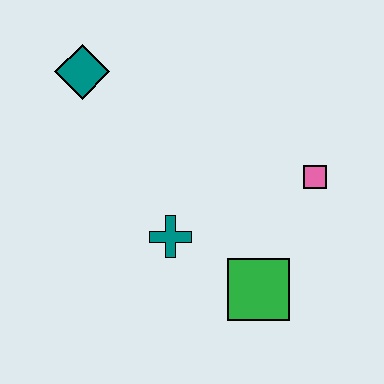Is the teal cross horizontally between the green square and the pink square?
No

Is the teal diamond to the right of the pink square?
No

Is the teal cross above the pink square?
No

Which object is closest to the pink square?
The green square is closest to the pink square.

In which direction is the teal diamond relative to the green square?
The teal diamond is above the green square.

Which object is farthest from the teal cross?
The teal diamond is farthest from the teal cross.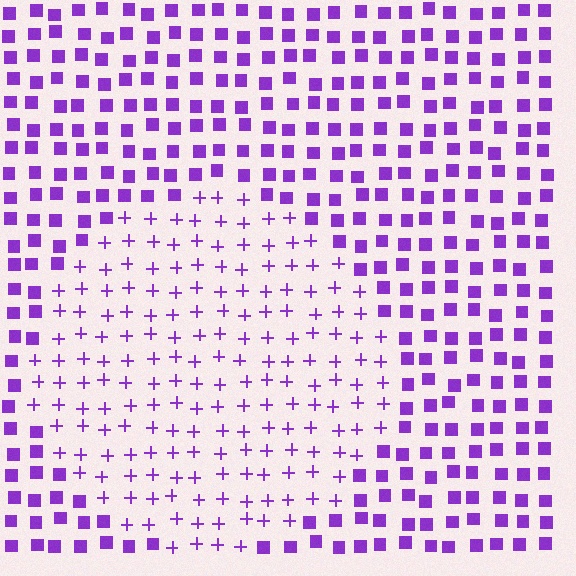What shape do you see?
I see a circle.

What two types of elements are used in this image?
The image uses plus signs inside the circle region and squares outside it.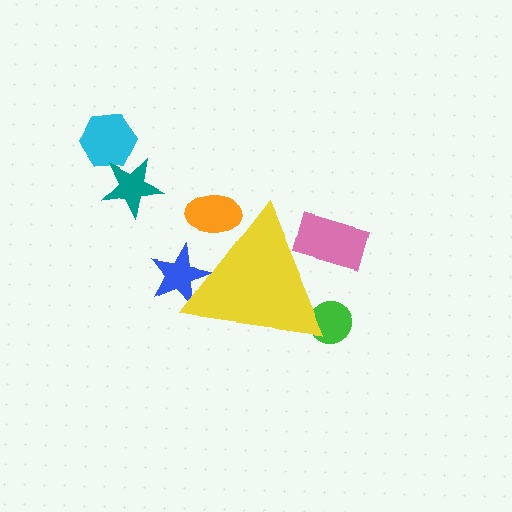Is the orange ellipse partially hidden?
Yes, the orange ellipse is partially hidden behind the yellow triangle.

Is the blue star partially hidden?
Yes, the blue star is partially hidden behind the yellow triangle.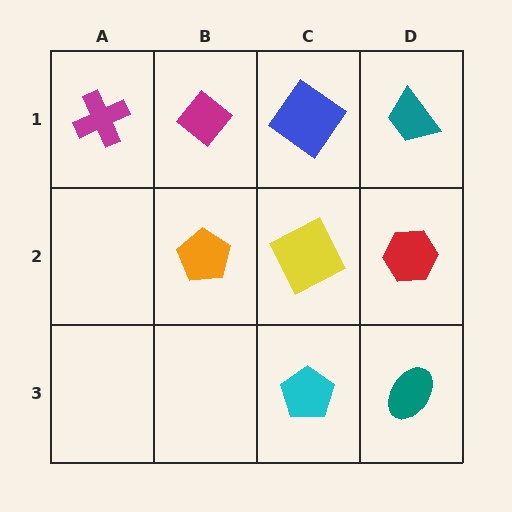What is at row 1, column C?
A blue diamond.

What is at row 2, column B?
An orange pentagon.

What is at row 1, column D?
A teal trapezoid.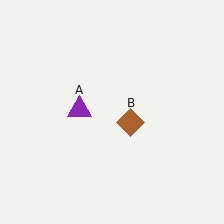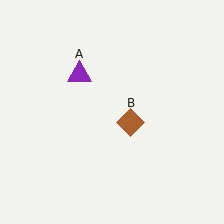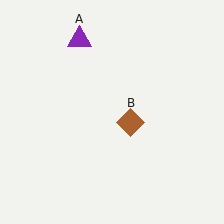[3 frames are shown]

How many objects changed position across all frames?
1 object changed position: purple triangle (object A).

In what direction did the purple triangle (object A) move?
The purple triangle (object A) moved up.